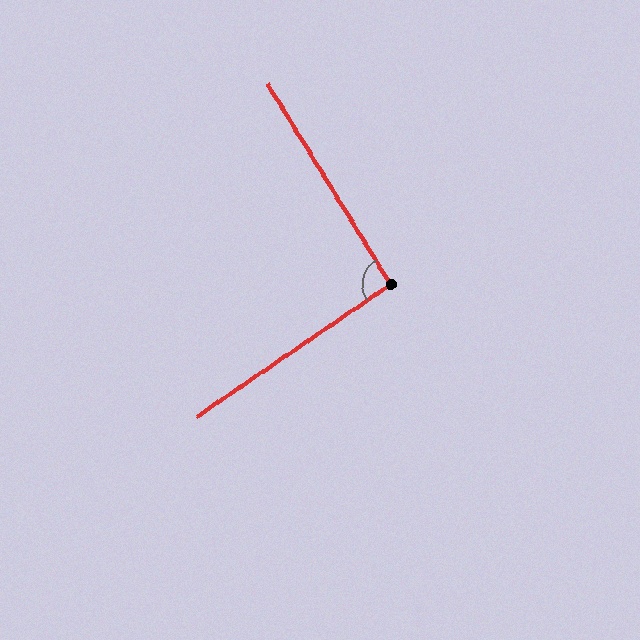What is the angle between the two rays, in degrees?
Approximately 93 degrees.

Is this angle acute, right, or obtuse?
It is approximately a right angle.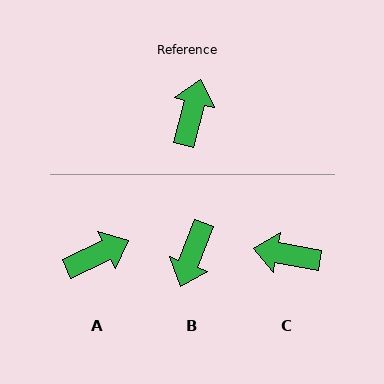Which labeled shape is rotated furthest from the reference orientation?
B, about 174 degrees away.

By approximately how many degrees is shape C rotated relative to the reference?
Approximately 94 degrees counter-clockwise.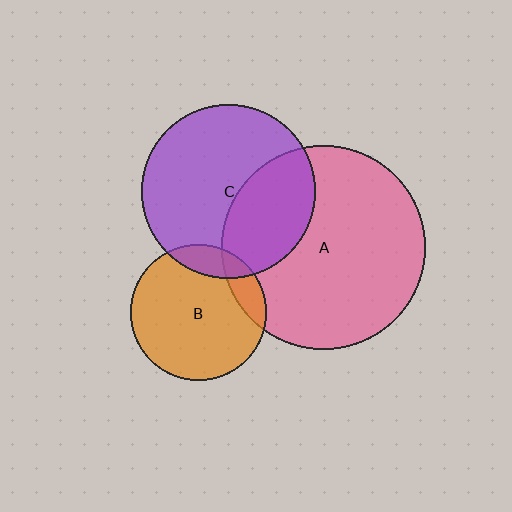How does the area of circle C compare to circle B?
Approximately 1.6 times.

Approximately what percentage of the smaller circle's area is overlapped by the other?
Approximately 10%.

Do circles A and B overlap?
Yes.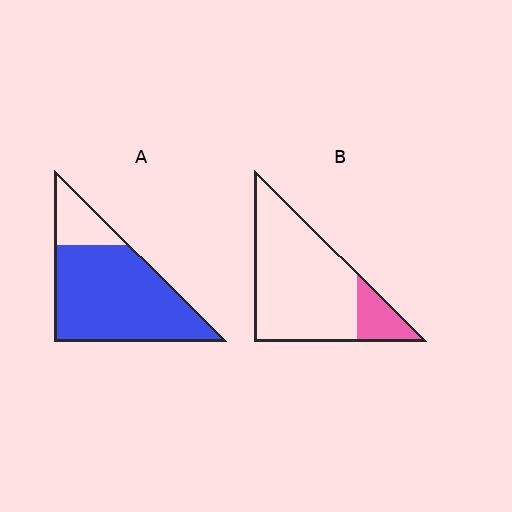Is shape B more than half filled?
No.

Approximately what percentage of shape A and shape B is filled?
A is approximately 80% and B is approximately 15%.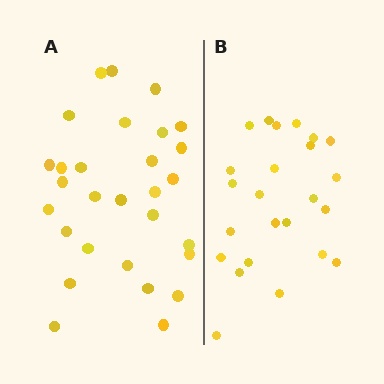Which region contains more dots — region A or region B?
Region A (the left region) has more dots.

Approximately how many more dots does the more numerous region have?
Region A has about 5 more dots than region B.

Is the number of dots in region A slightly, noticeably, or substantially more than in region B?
Region A has only slightly more — the two regions are fairly close. The ratio is roughly 1.2 to 1.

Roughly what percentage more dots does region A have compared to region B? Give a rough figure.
About 20% more.